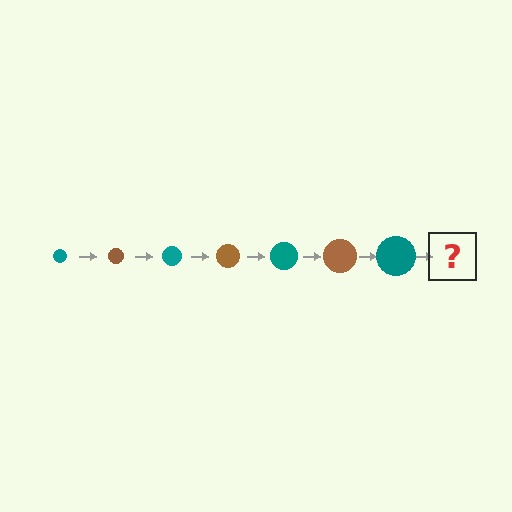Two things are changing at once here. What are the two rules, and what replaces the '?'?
The two rules are that the circle grows larger each step and the color cycles through teal and brown. The '?' should be a brown circle, larger than the previous one.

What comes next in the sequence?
The next element should be a brown circle, larger than the previous one.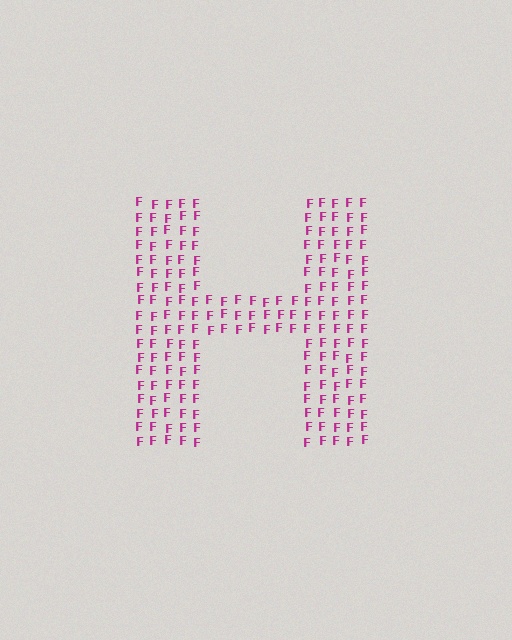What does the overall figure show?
The overall figure shows the letter H.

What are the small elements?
The small elements are letter F's.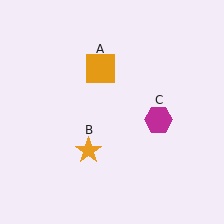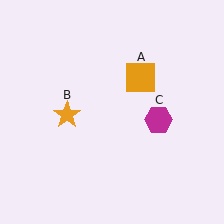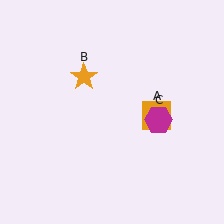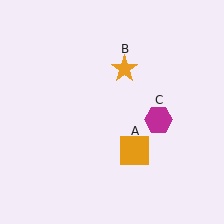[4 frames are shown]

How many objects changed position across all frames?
2 objects changed position: orange square (object A), orange star (object B).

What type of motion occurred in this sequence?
The orange square (object A), orange star (object B) rotated clockwise around the center of the scene.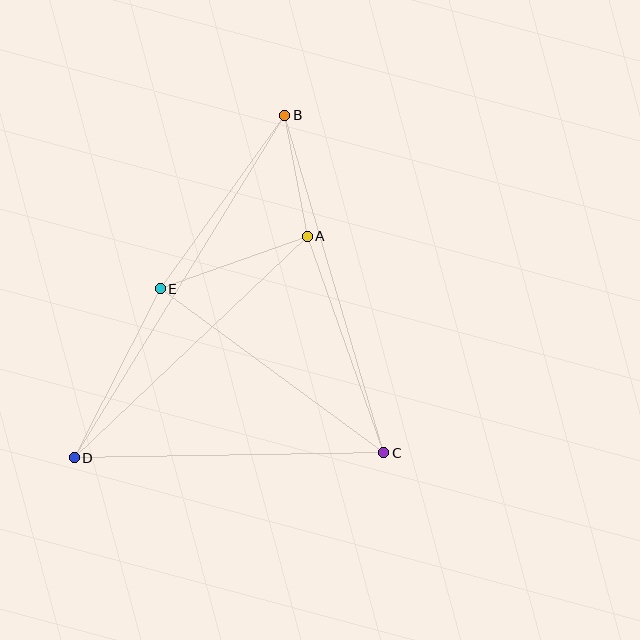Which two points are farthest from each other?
Points B and D are farthest from each other.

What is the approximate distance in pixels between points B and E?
The distance between B and E is approximately 214 pixels.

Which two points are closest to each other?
Points A and B are closest to each other.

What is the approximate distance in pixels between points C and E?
The distance between C and E is approximately 277 pixels.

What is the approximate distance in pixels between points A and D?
The distance between A and D is approximately 321 pixels.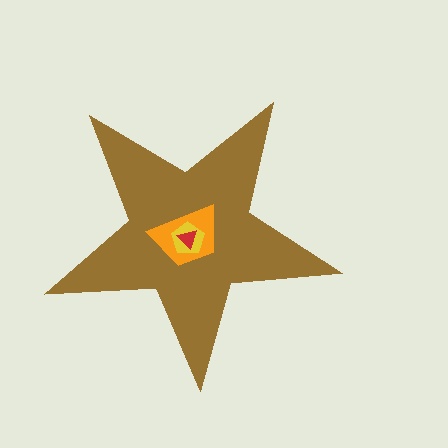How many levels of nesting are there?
4.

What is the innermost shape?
The red triangle.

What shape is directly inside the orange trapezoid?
The yellow pentagon.